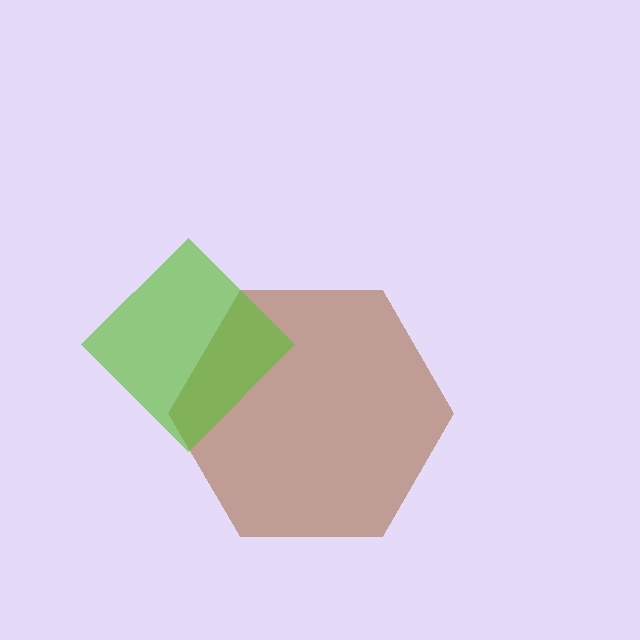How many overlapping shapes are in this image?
There are 2 overlapping shapes in the image.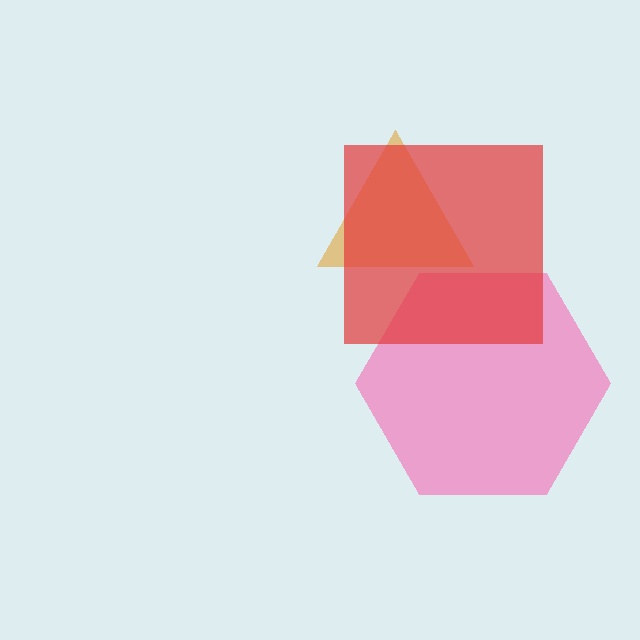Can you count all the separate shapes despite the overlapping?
Yes, there are 3 separate shapes.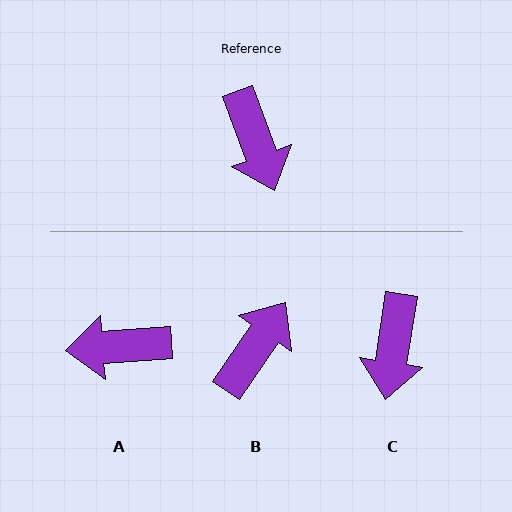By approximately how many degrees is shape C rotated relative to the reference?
Approximately 28 degrees clockwise.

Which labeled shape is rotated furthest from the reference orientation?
B, about 126 degrees away.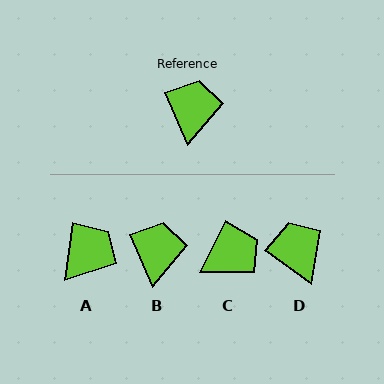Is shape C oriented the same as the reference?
No, it is off by about 50 degrees.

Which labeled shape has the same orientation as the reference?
B.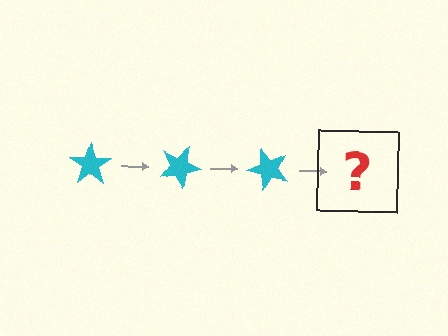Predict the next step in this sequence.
The next step is a cyan star rotated 75 degrees.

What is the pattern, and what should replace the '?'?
The pattern is that the star rotates 25 degrees each step. The '?' should be a cyan star rotated 75 degrees.